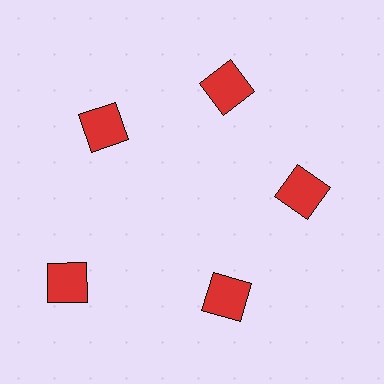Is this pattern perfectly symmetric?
No. The 5 red squares are arranged in a ring, but one element near the 8 o'clock position is pushed outward from the center, breaking the 5-fold rotational symmetry.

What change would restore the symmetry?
The symmetry would be restored by moving it inward, back onto the ring so that all 5 squares sit at equal angles and equal distance from the center.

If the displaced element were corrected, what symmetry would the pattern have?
It would have 5-fold rotational symmetry — the pattern would map onto itself every 72 degrees.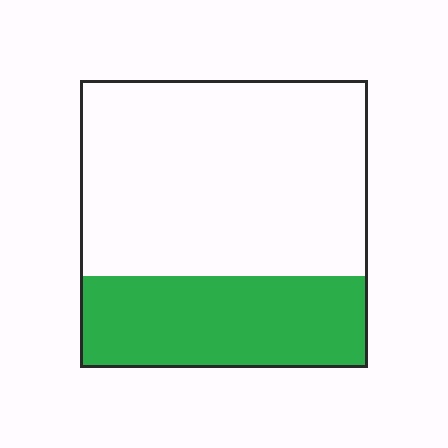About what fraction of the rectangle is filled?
About one third (1/3).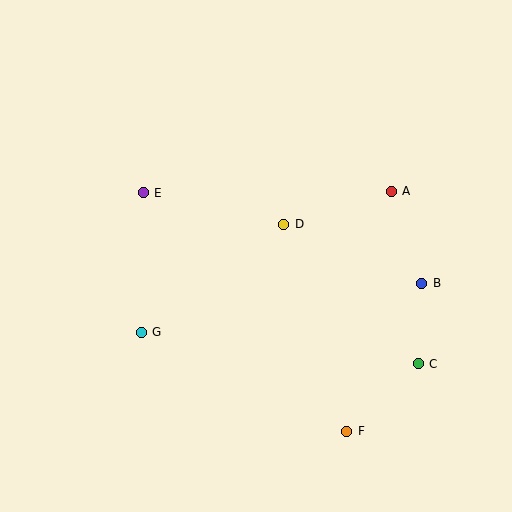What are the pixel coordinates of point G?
Point G is at (141, 332).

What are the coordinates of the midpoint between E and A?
The midpoint between E and A is at (267, 192).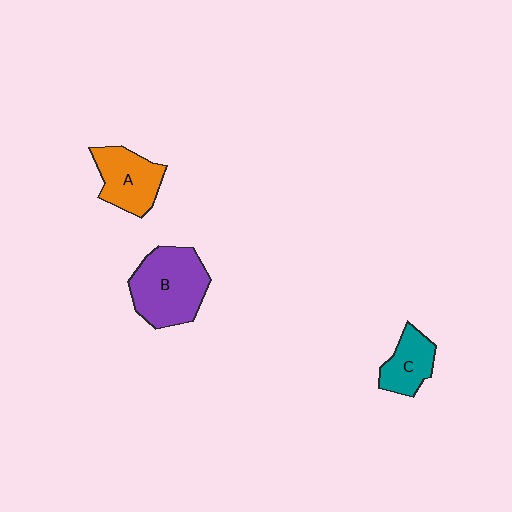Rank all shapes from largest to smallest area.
From largest to smallest: B (purple), A (orange), C (teal).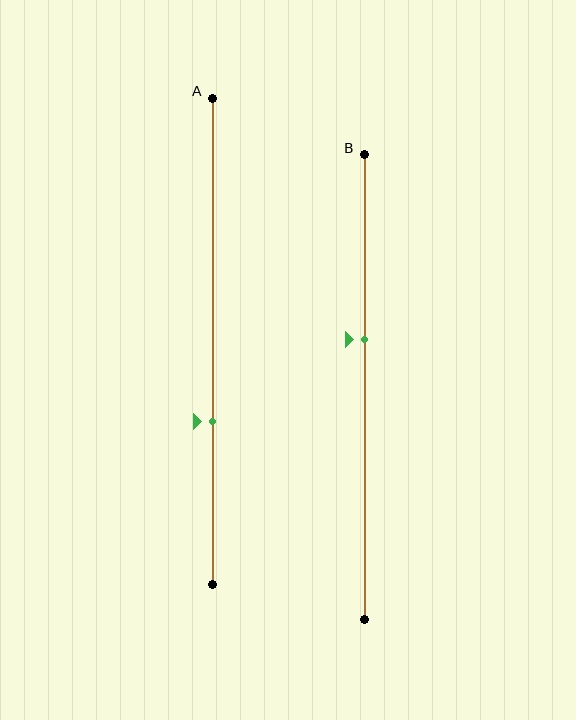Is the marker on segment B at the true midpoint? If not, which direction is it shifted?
No, the marker on segment B is shifted upward by about 10% of the segment length.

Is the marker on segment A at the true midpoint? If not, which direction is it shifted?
No, the marker on segment A is shifted downward by about 17% of the segment length.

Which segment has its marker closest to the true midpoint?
Segment B has its marker closest to the true midpoint.